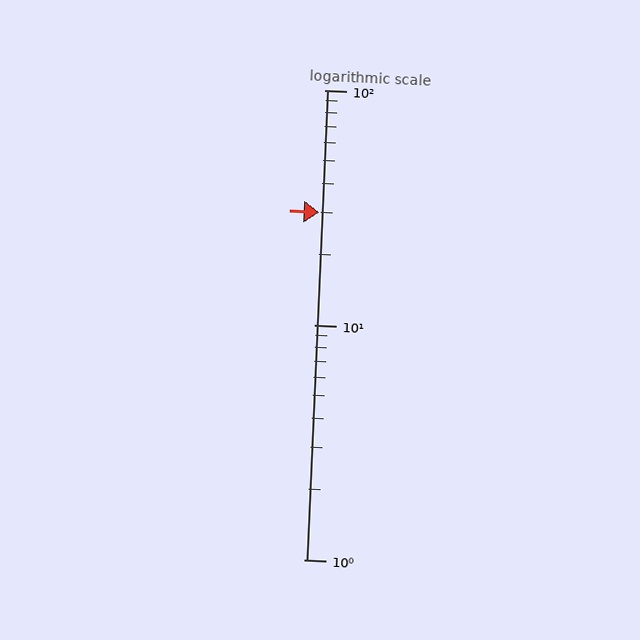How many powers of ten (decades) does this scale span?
The scale spans 2 decades, from 1 to 100.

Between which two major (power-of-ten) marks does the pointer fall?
The pointer is between 10 and 100.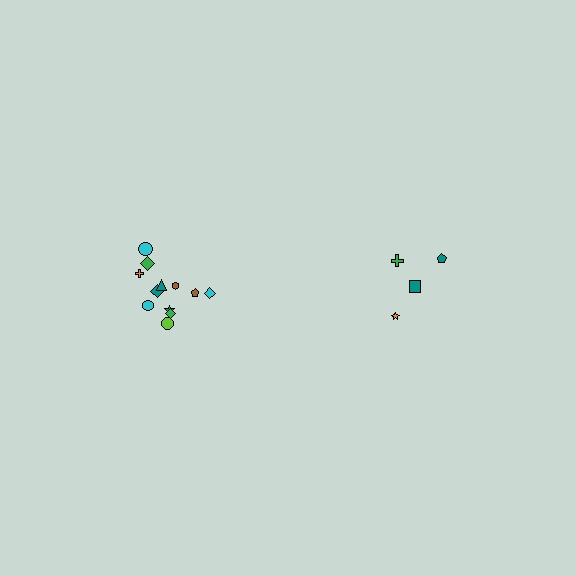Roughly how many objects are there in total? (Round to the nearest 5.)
Roughly 15 objects in total.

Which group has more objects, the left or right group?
The left group.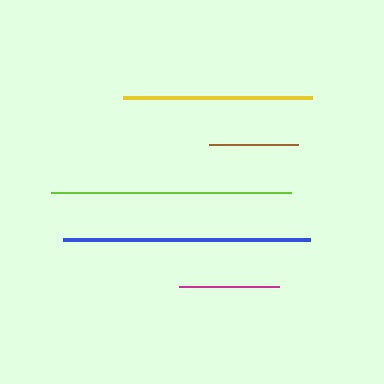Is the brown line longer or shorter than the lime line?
The lime line is longer than the brown line.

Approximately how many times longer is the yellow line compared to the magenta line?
The yellow line is approximately 1.9 times the length of the magenta line.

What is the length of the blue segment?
The blue segment is approximately 247 pixels long.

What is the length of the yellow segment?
The yellow segment is approximately 189 pixels long.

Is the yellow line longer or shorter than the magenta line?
The yellow line is longer than the magenta line.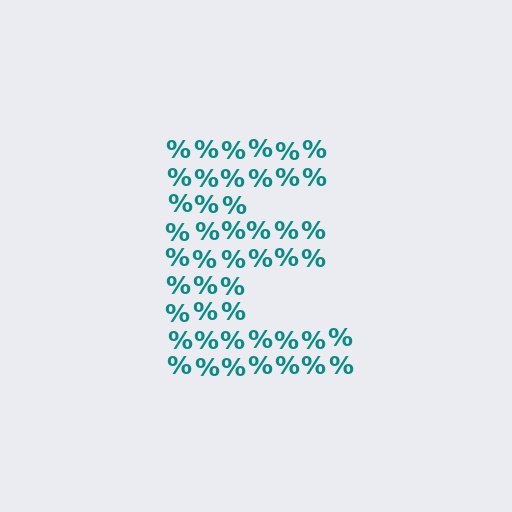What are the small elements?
The small elements are percent signs.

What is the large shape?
The large shape is the letter E.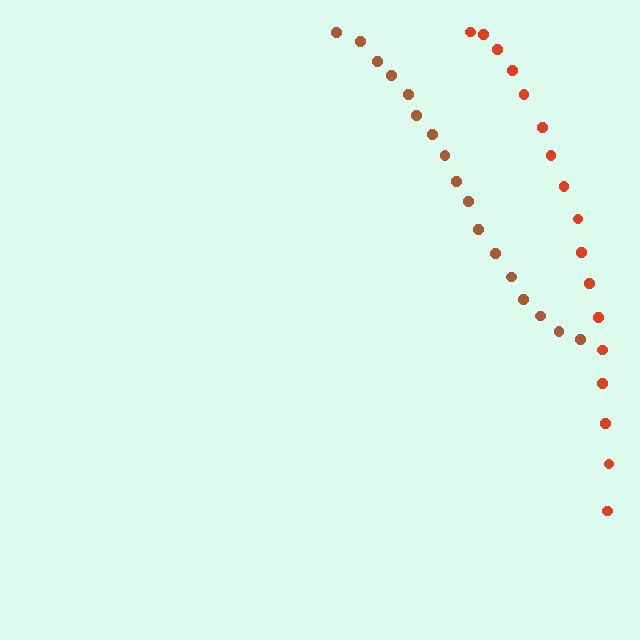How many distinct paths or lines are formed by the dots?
There are 2 distinct paths.